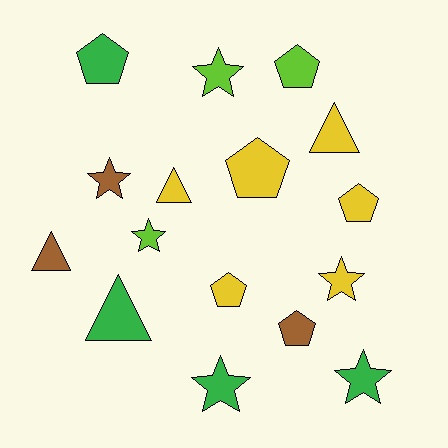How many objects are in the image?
There are 16 objects.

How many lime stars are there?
There are 2 lime stars.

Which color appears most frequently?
Yellow, with 6 objects.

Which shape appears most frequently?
Star, with 6 objects.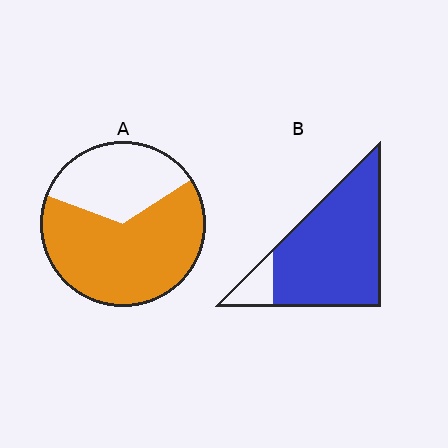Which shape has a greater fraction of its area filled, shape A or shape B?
Shape B.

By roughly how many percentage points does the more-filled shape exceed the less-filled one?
By roughly 25 percentage points (B over A).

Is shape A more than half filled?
Yes.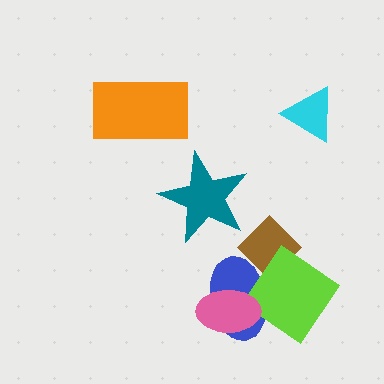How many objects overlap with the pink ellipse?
2 objects overlap with the pink ellipse.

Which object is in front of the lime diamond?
The pink ellipse is in front of the lime diamond.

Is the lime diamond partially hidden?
Yes, it is partially covered by another shape.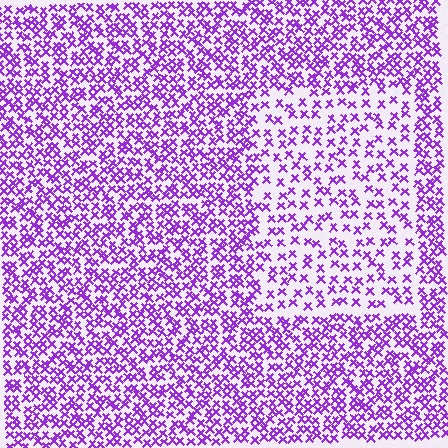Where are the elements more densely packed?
The elements are more densely packed outside the rectangle boundary.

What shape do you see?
I see a rectangle.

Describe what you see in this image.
The image contains small purple elements arranged at two different densities. A rectangle-shaped region is visible where the elements are less densely packed than the surrounding area.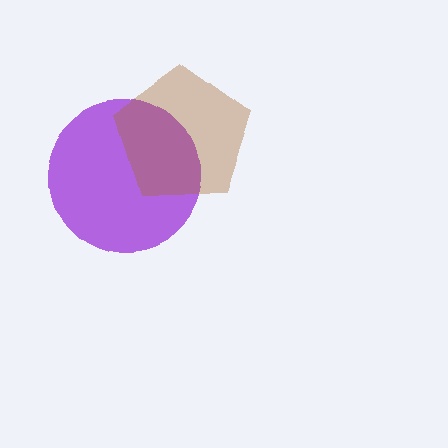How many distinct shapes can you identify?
There are 2 distinct shapes: a purple circle, a brown pentagon.